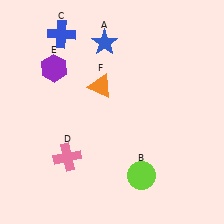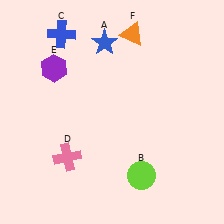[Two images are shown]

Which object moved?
The orange triangle (F) moved up.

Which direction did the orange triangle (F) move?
The orange triangle (F) moved up.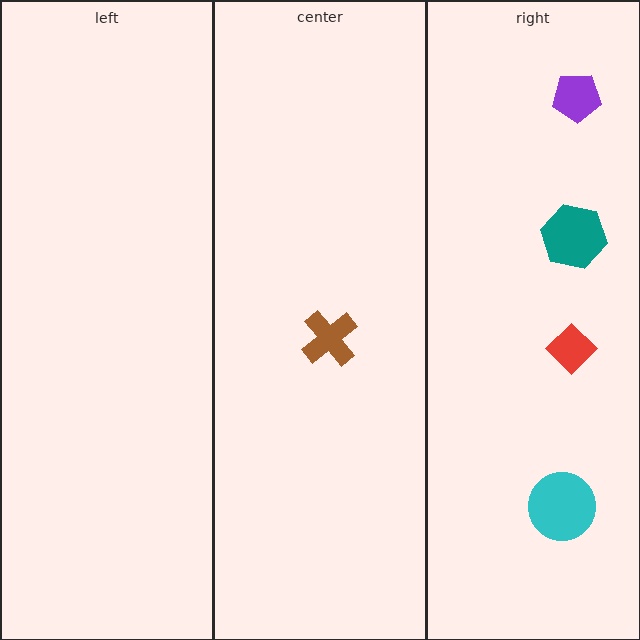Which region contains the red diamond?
The right region.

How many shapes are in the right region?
4.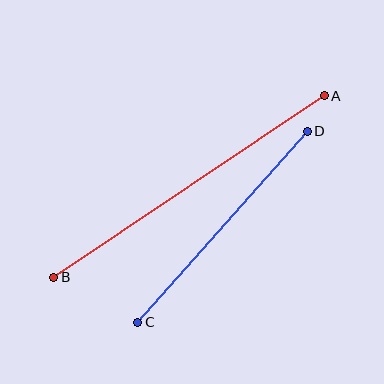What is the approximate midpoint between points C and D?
The midpoint is at approximately (223, 227) pixels.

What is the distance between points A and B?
The distance is approximately 326 pixels.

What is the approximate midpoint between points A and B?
The midpoint is at approximately (189, 187) pixels.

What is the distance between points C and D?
The distance is approximately 255 pixels.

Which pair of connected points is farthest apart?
Points A and B are farthest apart.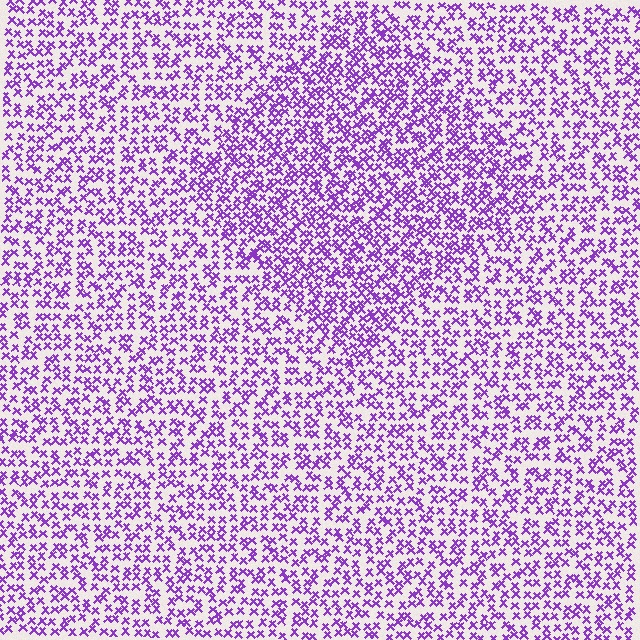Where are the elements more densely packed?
The elements are more densely packed inside the diamond boundary.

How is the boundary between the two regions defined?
The boundary is defined by a change in element density (approximately 1.5x ratio). All elements are the same color, size, and shape.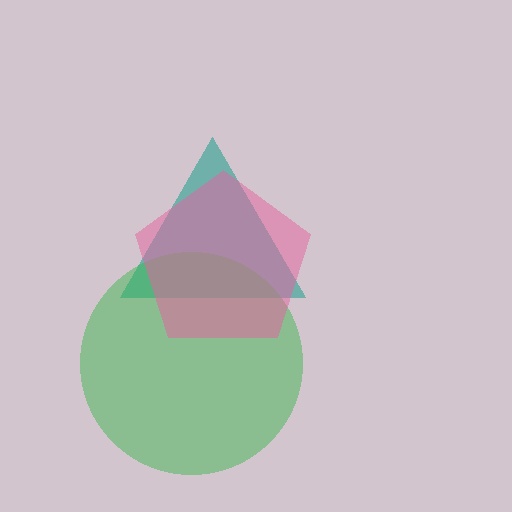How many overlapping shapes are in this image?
There are 3 overlapping shapes in the image.